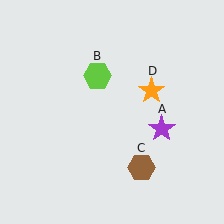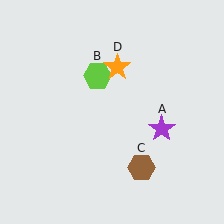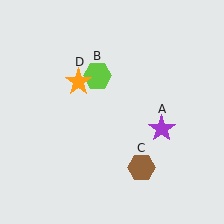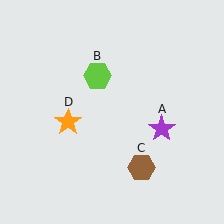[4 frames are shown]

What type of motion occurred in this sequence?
The orange star (object D) rotated counterclockwise around the center of the scene.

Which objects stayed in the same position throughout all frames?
Purple star (object A) and lime hexagon (object B) and brown hexagon (object C) remained stationary.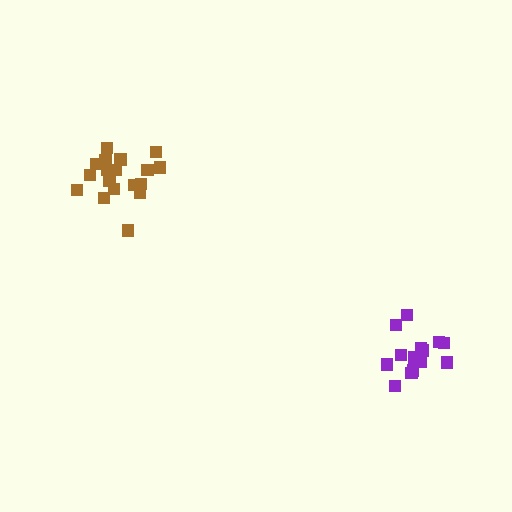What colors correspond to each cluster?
The clusters are colored: brown, purple.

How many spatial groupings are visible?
There are 2 spatial groupings.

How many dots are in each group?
Group 1: 19 dots, Group 2: 14 dots (33 total).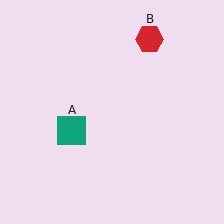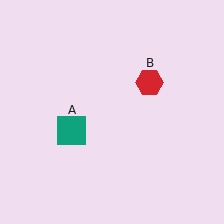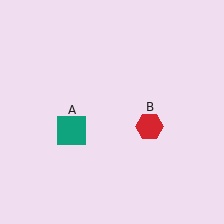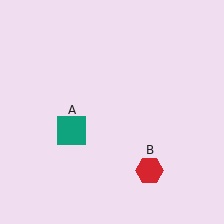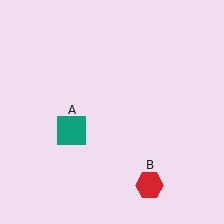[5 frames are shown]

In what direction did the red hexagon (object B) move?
The red hexagon (object B) moved down.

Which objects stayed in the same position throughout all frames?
Teal square (object A) remained stationary.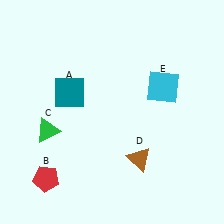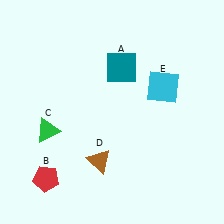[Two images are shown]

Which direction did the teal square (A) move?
The teal square (A) moved right.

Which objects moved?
The objects that moved are: the teal square (A), the brown triangle (D).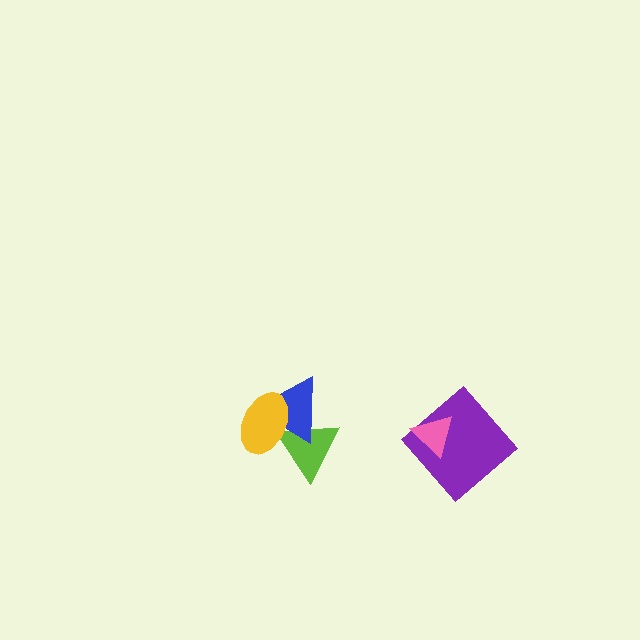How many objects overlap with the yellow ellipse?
2 objects overlap with the yellow ellipse.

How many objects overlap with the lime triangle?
2 objects overlap with the lime triangle.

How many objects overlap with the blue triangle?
2 objects overlap with the blue triangle.